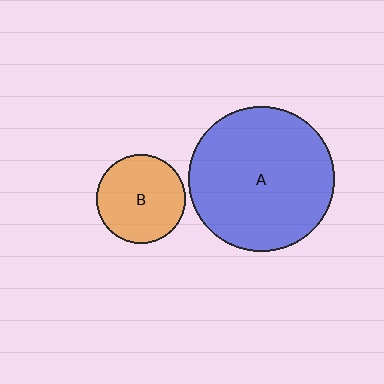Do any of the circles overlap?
No, none of the circles overlap.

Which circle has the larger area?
Circle A (blue).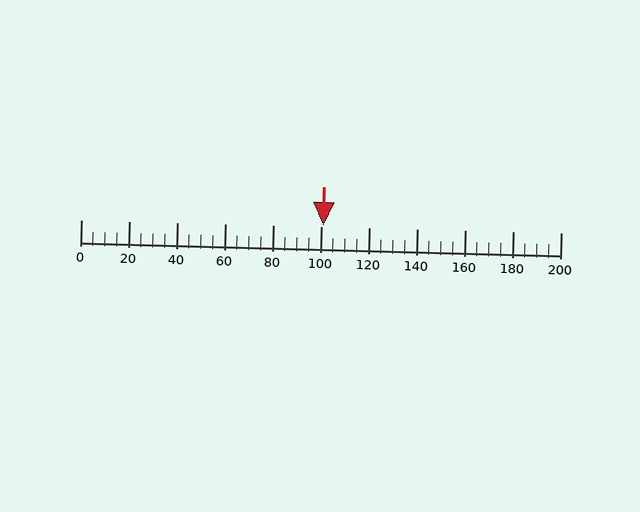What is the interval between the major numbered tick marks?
The major tick marks are spaced 20 units apart.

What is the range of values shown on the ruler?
The ruler shows values from 0 to 200.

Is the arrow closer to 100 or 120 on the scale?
The arrow is closer to 100.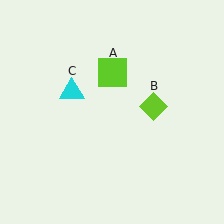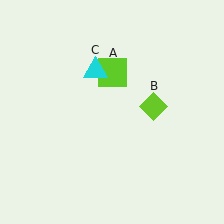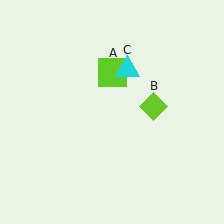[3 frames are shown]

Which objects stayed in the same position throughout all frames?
Lime square (object A) and lime diamond (object B) remained stationary.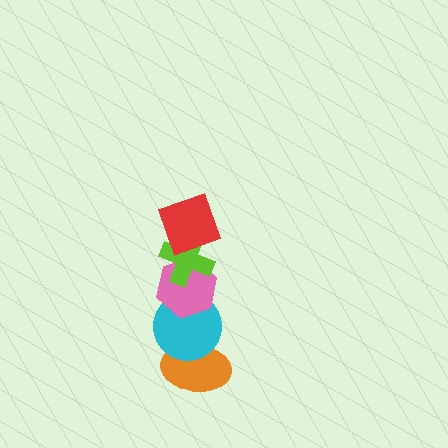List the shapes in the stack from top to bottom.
From top to bottom: the red square, the lime cross, the pink hexagon, the cyan circle, the orange ellipse.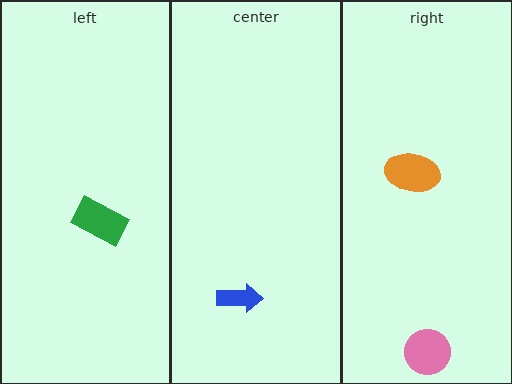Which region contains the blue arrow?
The center region.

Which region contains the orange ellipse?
The right region.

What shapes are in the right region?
The orange ellipse, the pink circle.